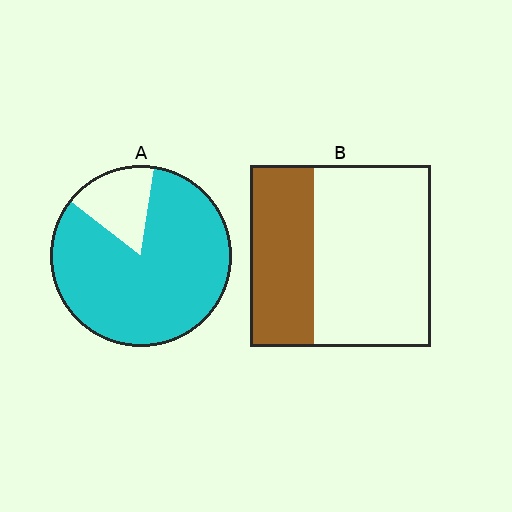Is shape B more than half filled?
No.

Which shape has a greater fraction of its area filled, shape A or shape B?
Shape A.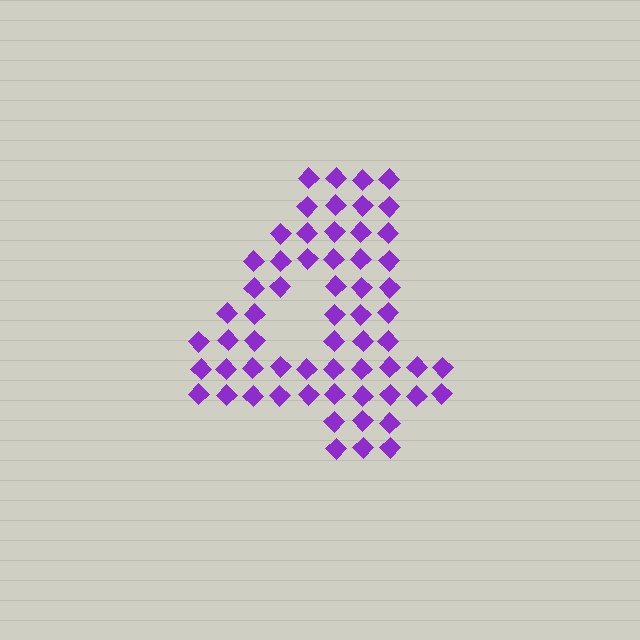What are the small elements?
The small elements are diamonds.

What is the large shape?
The large shape is the digit 4.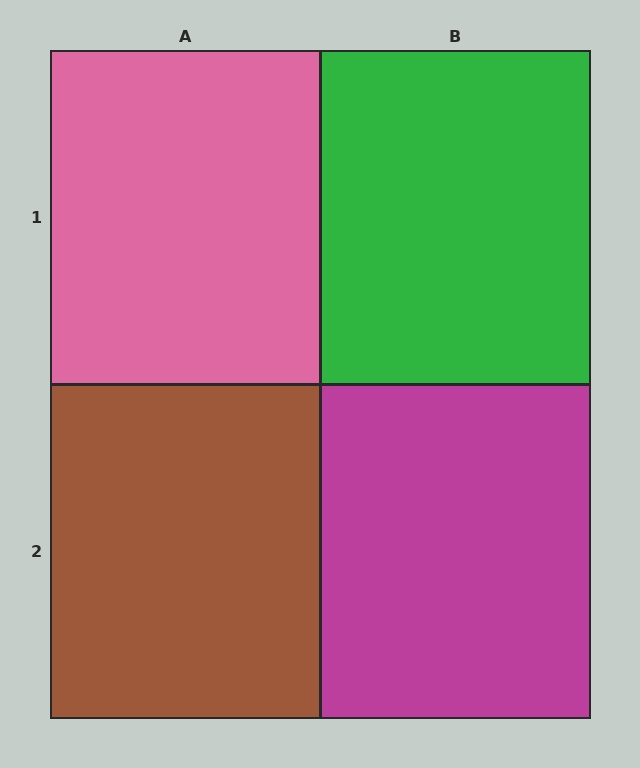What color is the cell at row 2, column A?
Brown.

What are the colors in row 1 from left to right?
Pink, green.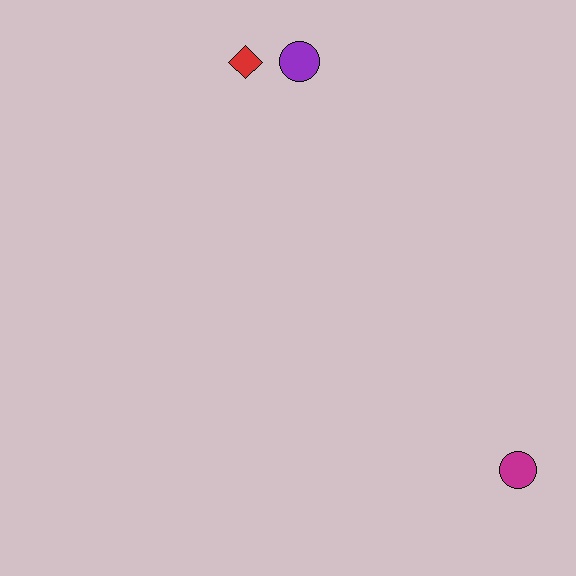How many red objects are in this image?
There is 1 red object.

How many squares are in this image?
There are no squares.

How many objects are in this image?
There are 3 objects.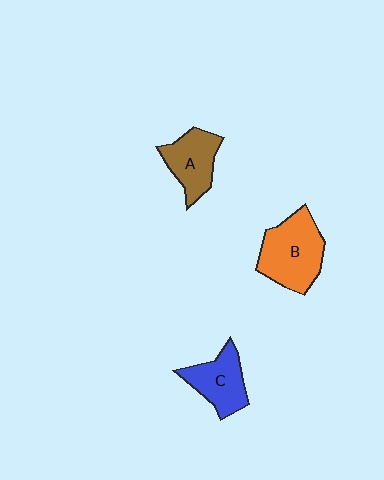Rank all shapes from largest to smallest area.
From largest to smallest: B (orange), C (blue), A (brown).